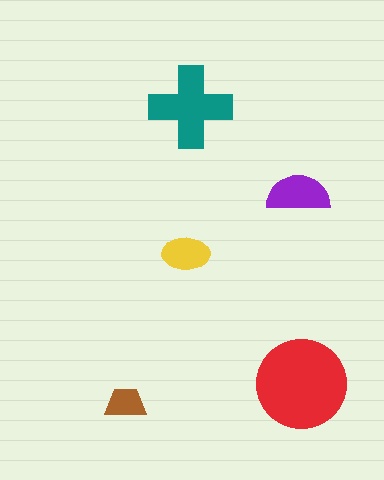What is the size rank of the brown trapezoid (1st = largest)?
5th.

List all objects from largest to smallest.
The red circle, the teal cross, the purple semicircle, the yellow ellipse, the brown trapezoid.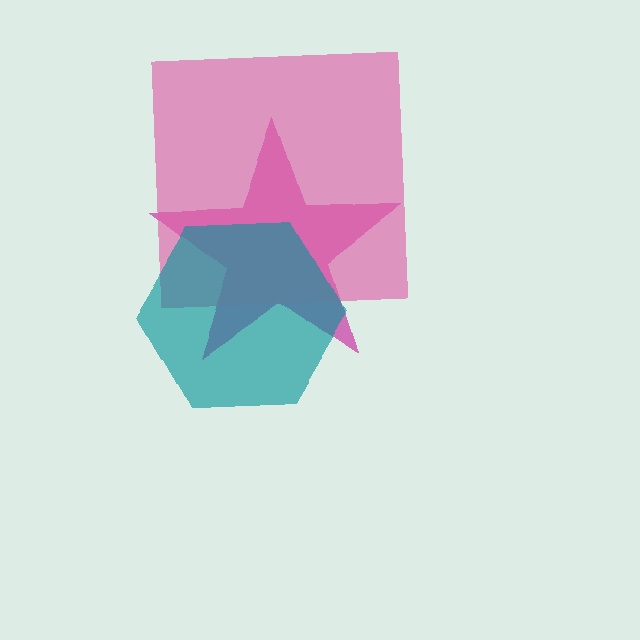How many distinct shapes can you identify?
There are 3 distinct shapes: a magenta star, a pink square, a teal hexagon.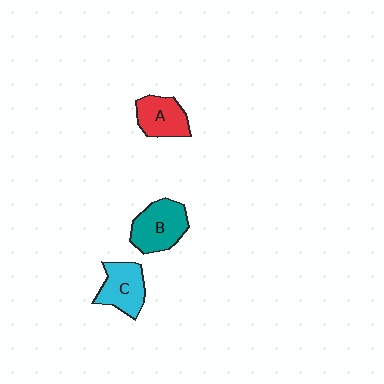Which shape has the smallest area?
Shape A (red).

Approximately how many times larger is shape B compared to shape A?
Approximately 1.3 times.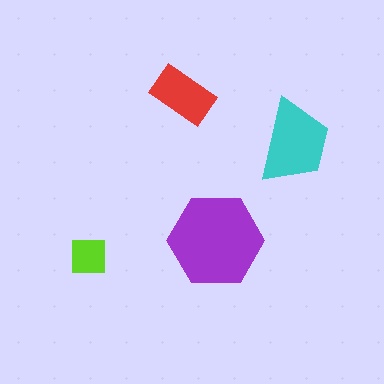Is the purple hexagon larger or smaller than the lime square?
Larger.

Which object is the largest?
The purple hexagon.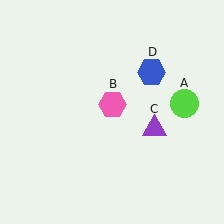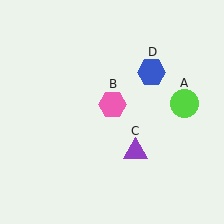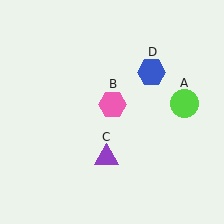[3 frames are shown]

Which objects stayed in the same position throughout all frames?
Lime circle (object A) and pink hexagon (object B) and blue hexagon (object D) remained stationary.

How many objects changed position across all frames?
1 object changed position: purple triangle (object C).